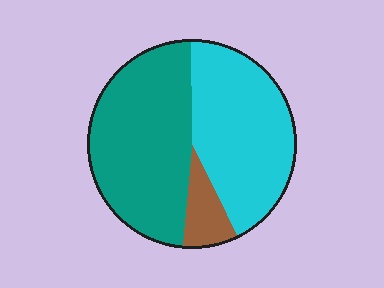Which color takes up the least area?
Brown, at roughly 10%.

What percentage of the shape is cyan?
Cyan takes up about two fifths (2/5) of the shape.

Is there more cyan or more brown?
Cyan.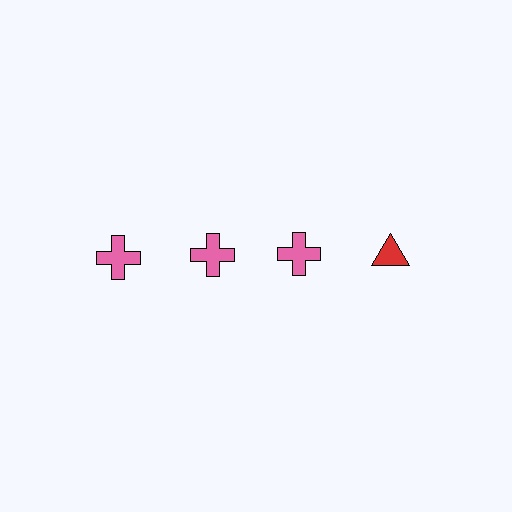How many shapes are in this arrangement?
There are 4 shapes arranged in a grid pattern.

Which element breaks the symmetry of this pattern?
The red triangle in the top row, second from right column breaks the symmetry. All other shapes are pink crosses.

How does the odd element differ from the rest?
It differs in both color (red instead of pink) and shape (triangle instead of cross).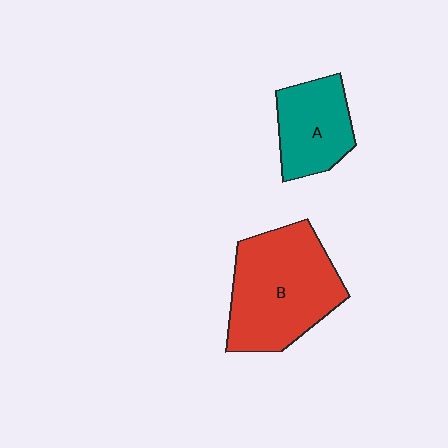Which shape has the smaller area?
Shape A (teal).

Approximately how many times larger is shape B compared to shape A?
Approximately 1.7 times.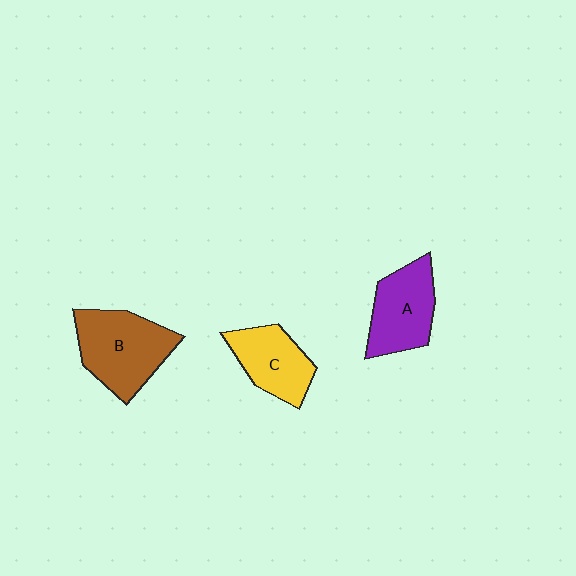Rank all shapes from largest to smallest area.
From largest to smallest: B (brown), A (purple), C (yellow).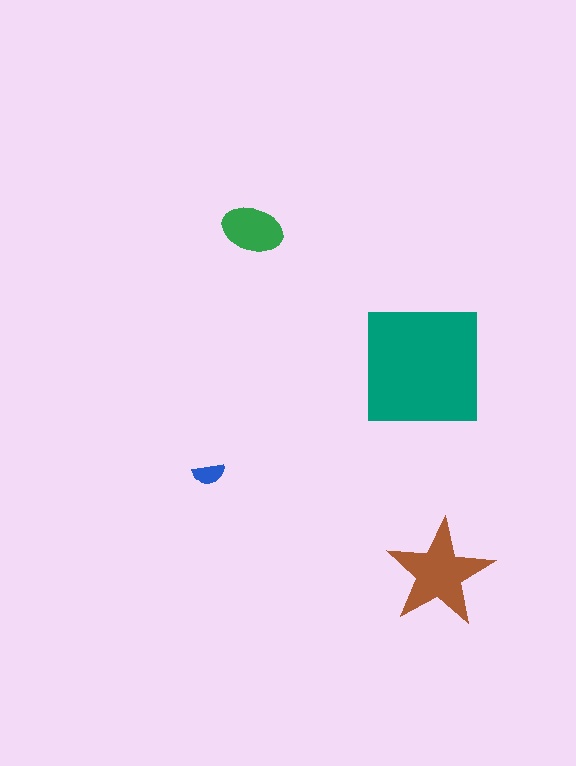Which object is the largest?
The teal square.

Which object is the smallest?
The blue semicircle.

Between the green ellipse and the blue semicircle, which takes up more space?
The green ellipse.